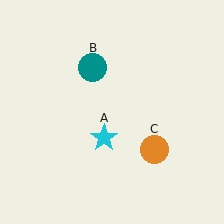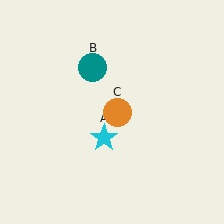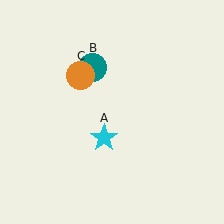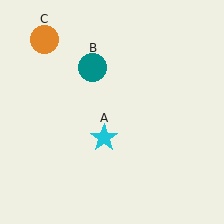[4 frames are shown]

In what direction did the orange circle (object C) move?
The orange circle (object C) moved up and to the left.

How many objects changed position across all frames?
1 object changed position: orange circle (object C).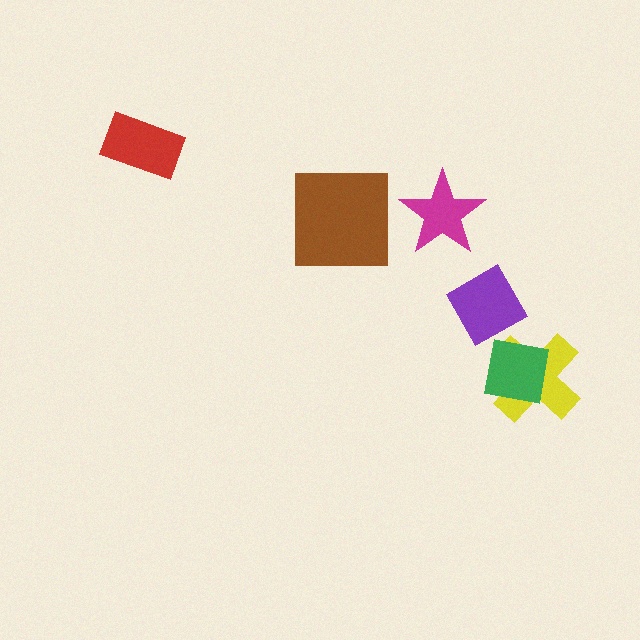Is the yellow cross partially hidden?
Yes, it is partially covered by another shape.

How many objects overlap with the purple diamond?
0 objects overlap with the purple diamond.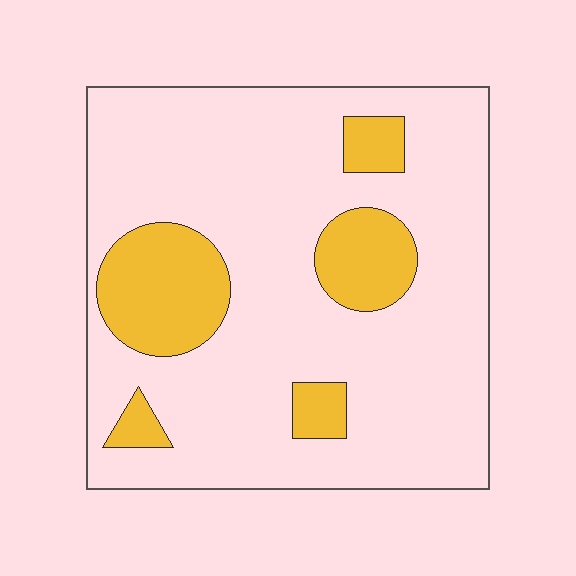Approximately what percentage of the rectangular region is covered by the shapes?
Approximately 20%.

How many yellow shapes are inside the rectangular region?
5.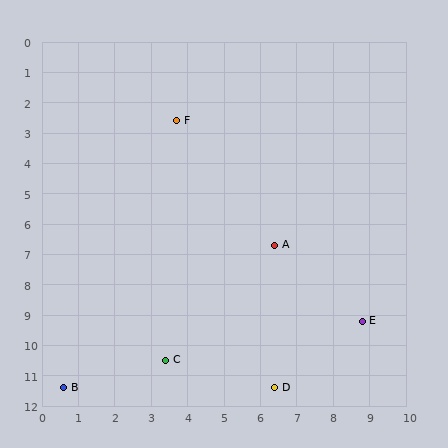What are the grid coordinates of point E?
Point E is at approximately (8.8, 9.2).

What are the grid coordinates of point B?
Point B is at approximately (0.6, 11.4).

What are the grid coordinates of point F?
Point F is at approximately (3.7, 2.6).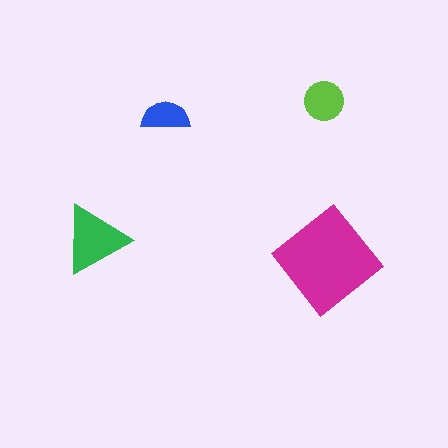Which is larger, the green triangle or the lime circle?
The green triangle.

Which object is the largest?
The magenta diamond.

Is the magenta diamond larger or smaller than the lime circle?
Larger.